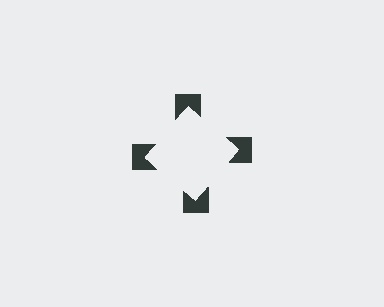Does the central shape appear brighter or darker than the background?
It typically appears slightly brighter than the background, even though no actual brightness change is drawn.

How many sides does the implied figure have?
4 sides.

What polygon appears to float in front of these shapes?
An illusory square — its edges are inferred from the aligned wedge cuts in the notched squares, not physically drawn.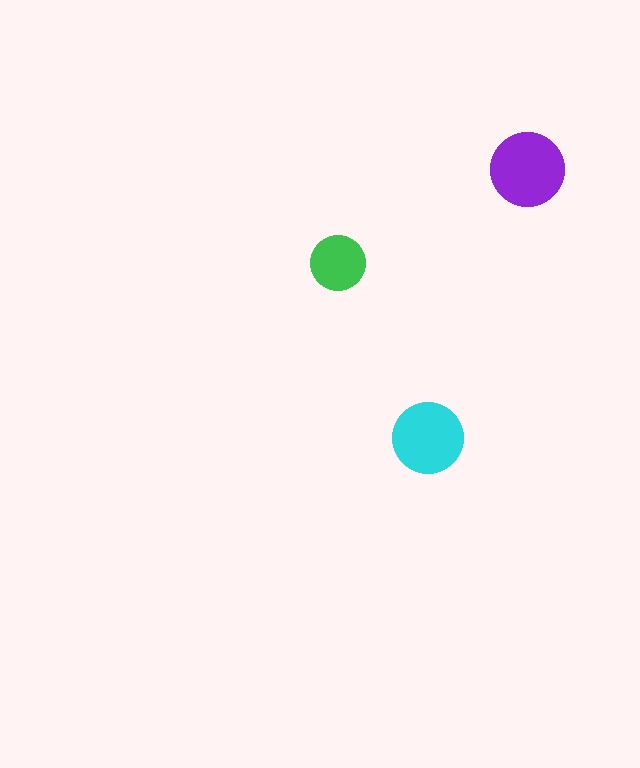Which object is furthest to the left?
The green circle is leftmost.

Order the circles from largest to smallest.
the purple one, the cyan one, the green one.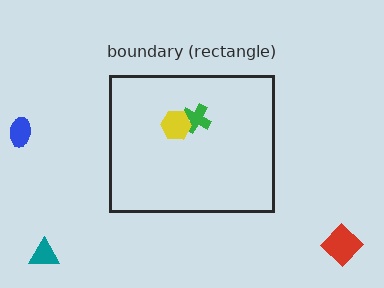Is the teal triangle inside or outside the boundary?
Outside.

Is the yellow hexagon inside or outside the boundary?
Inside.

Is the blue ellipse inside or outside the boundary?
Outside.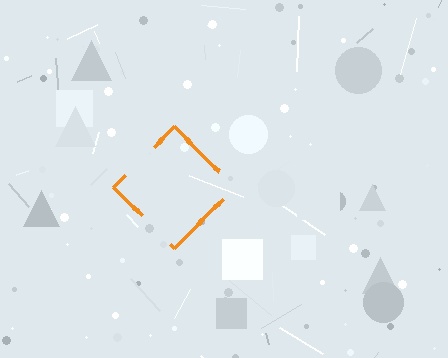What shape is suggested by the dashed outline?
The dashed outline suggests a diamond.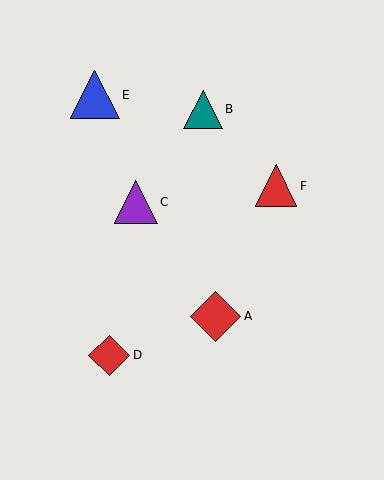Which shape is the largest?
The red diamond (labeled A) is the largest.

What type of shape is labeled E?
Shape E is a blue triangle.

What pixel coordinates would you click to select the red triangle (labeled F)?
Click at (276, 186) to select the red triangle F.